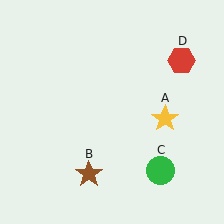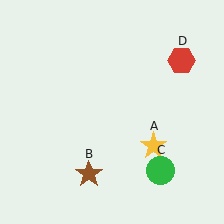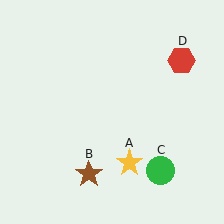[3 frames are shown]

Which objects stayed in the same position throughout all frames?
Brown star (object B) and green circle (object C) and red hexagon (object D) remained stationary.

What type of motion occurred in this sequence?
The yellow star (object A) rotated clockwise around the center of the scene.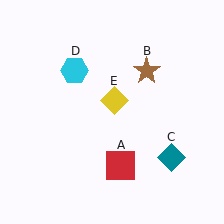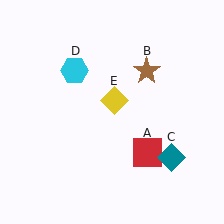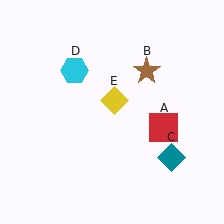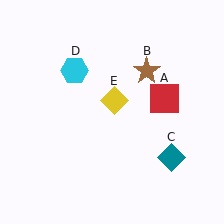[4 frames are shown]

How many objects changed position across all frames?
1 object changed position: red square (object A).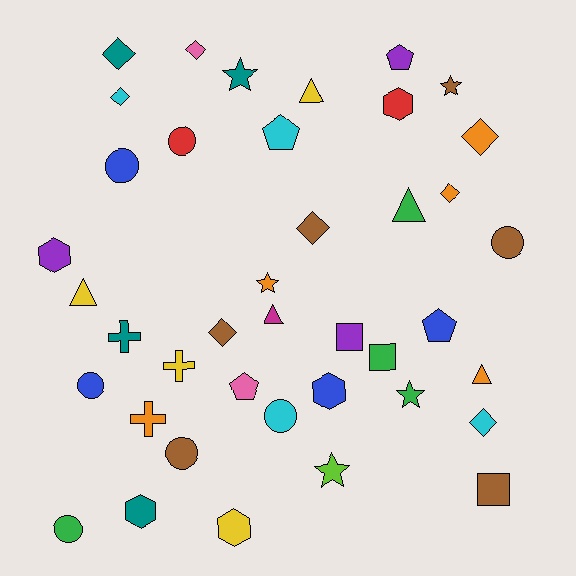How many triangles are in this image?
There are 5 triangles.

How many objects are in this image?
There are 40 objects.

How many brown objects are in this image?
There are 6 brown objects.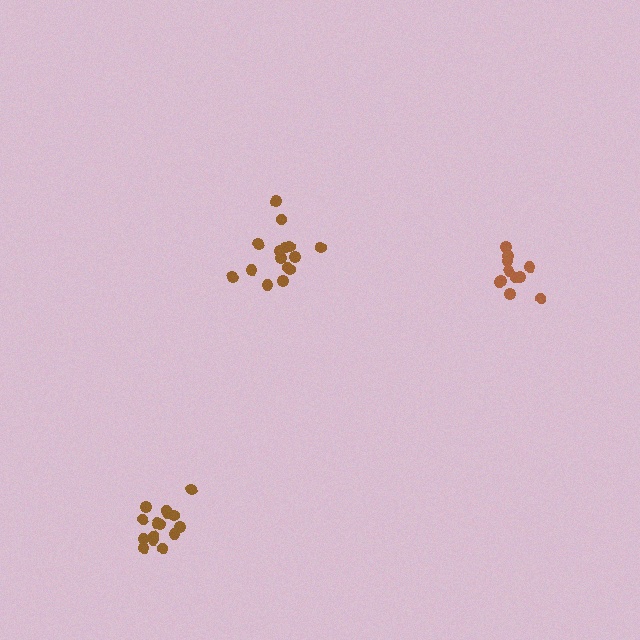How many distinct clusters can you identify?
There are 3 distinct clusters.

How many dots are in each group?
Group 1: 15 dots, Group 2: 15 dots, Group 3: 11 dots (41 total).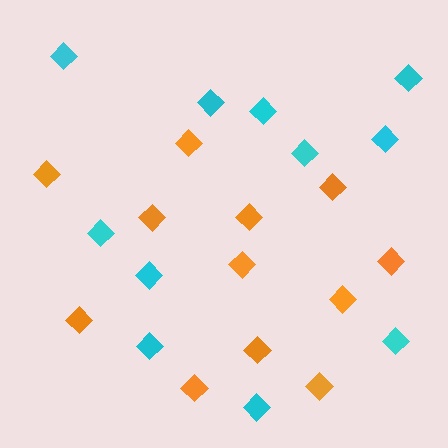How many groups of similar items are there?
There are 2 groups: one group of orange diamonds (12) and one group of cyan diamonds (11).